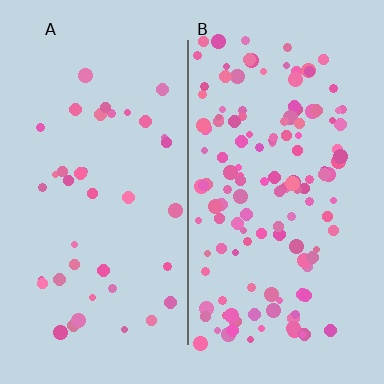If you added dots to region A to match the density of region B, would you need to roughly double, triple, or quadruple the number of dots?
Approximately triple.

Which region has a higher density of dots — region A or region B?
B (the right).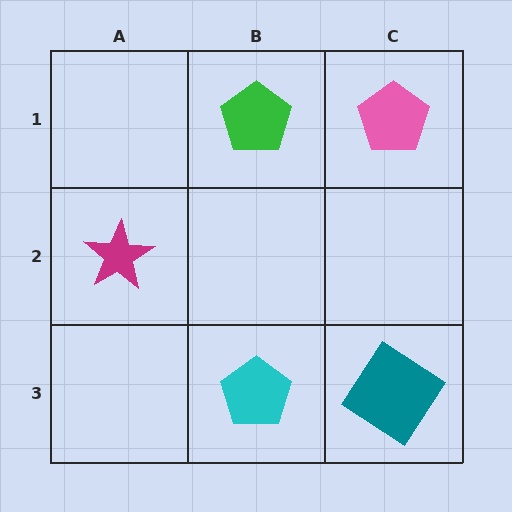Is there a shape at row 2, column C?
No, that cell is empty.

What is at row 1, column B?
A green pentagon.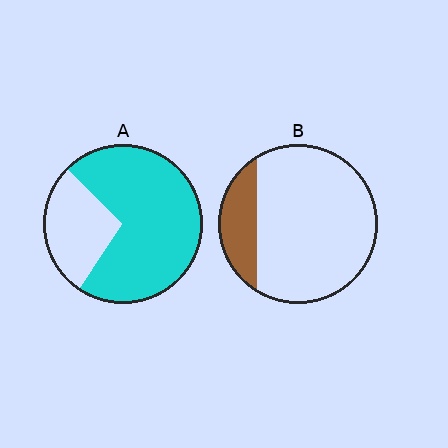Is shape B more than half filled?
No.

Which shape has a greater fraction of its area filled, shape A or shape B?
Shape A.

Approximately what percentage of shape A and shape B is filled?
A is approximately 70% and B is approximately 20%.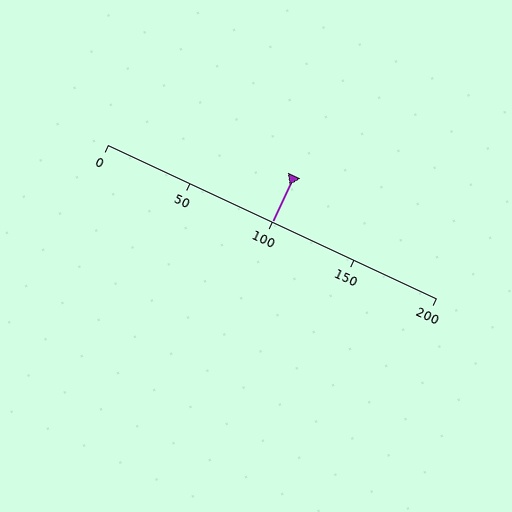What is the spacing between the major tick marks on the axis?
The major ticks are spaced 50 apart.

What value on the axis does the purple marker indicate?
The marker indicates approximately 100.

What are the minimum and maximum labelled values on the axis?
The axis runs from 0 to 200.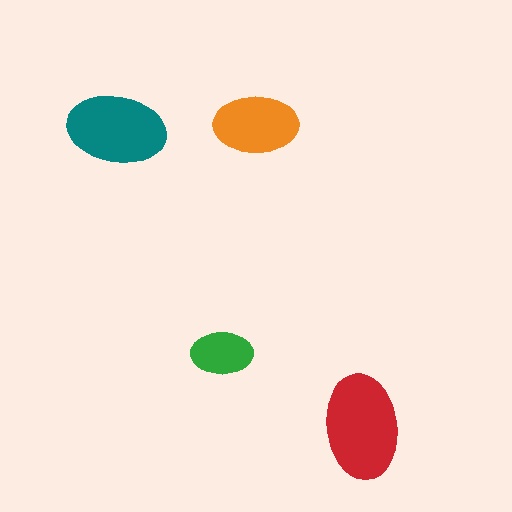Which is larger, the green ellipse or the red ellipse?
The red one.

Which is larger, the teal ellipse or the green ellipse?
The teal one.